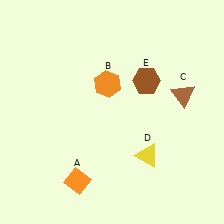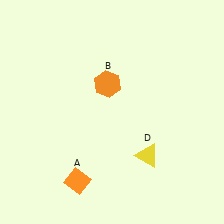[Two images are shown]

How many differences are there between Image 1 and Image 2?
There are 2 differences between the two images.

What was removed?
The brown triangle (C), the brown hexagon (E) were removed in Image 2.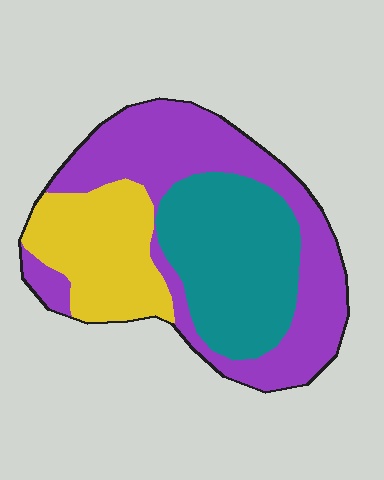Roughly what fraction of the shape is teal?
Teal covers roughly 30% of the shape.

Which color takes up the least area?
Yellow, at roughly 25%.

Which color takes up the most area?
Purple, at roughly 45%.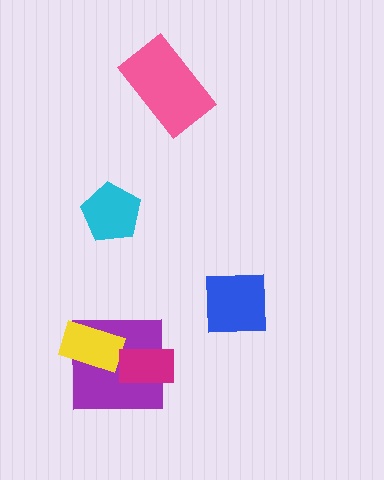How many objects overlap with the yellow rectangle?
1 object overlaps with the yellow rectangle.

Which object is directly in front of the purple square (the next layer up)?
The yellow rectangle is directly in front of the purple square.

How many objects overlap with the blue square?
0 objects overlap with the blue square.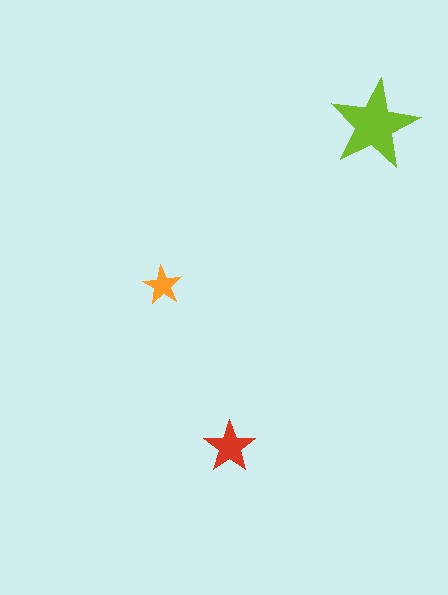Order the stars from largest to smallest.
the lime one, the red one, the orange one.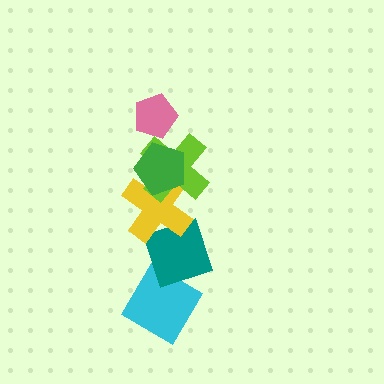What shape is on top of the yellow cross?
The lime cross is on top of the yellow cross.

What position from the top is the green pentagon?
The green pentagon is 2nd from the top.